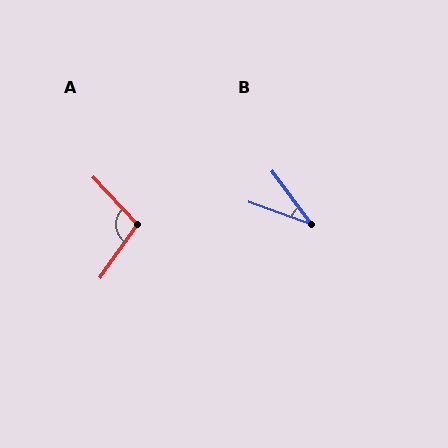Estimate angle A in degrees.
Approximately 102 degrees.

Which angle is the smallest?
B, at approximately 33 degrees.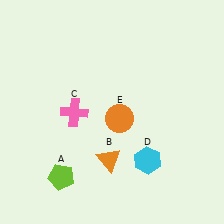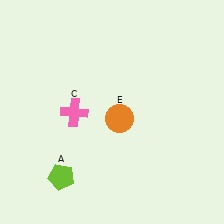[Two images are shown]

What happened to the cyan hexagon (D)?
The cyan hexagon (D) was removed in Image 2. It was in the bottom-right area of Image 1.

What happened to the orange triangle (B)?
The orange triangle (B) was removed in Image 2. It was in the bottom-left area of Image 1.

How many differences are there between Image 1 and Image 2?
There are 2 differences between the two images.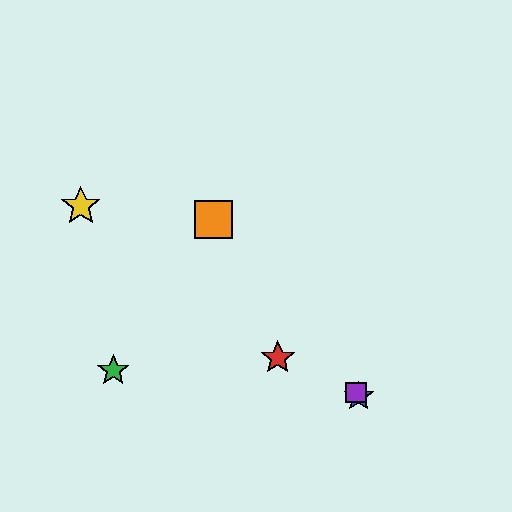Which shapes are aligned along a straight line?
The blue star, the purple square, the orange square are aligned along a straight line.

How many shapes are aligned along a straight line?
3 shapes (the blue star, the purple square, the orange square) are aligned along a straight line.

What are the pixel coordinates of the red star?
The red star is at (278, 358).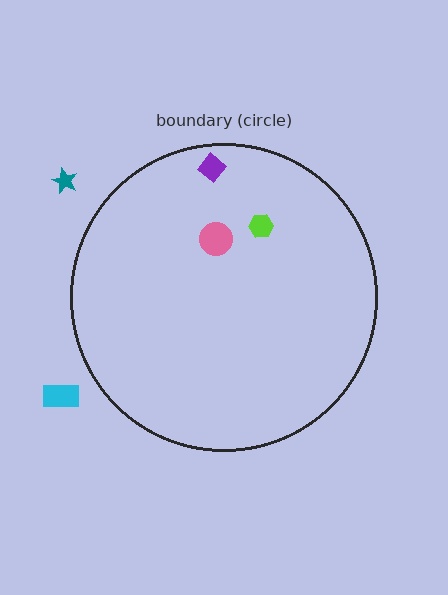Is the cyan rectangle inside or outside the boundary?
Outside.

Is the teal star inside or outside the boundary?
Outside.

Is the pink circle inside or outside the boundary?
Inside.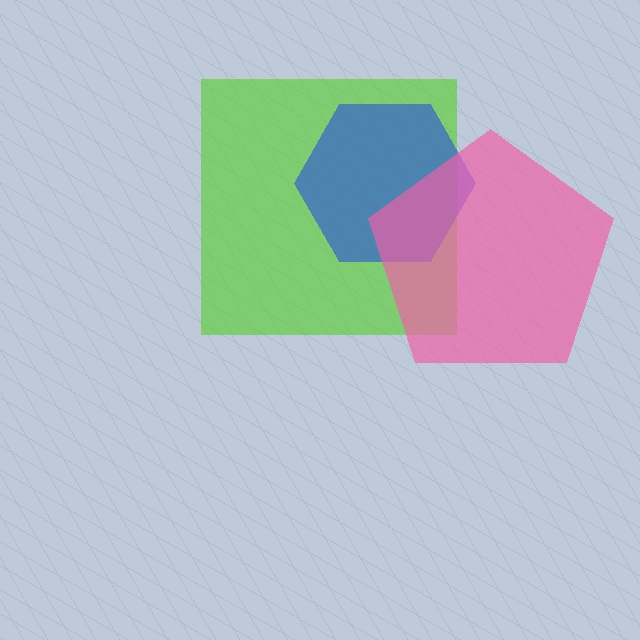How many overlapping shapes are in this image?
There are 3 overlapping shapes in the image.